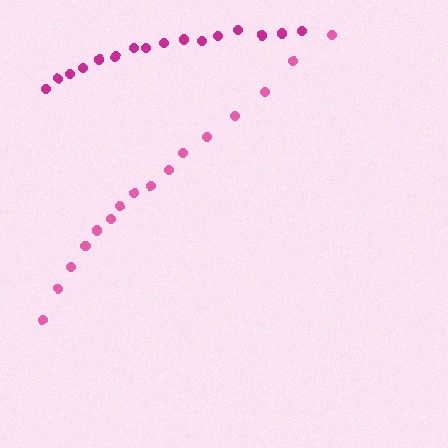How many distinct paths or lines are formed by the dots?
There are 2 distinct paths.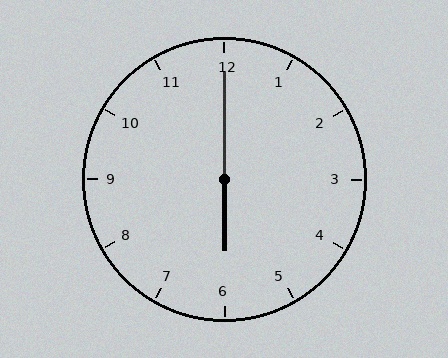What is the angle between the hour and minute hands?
Approximately 180 degrees.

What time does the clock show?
6:00.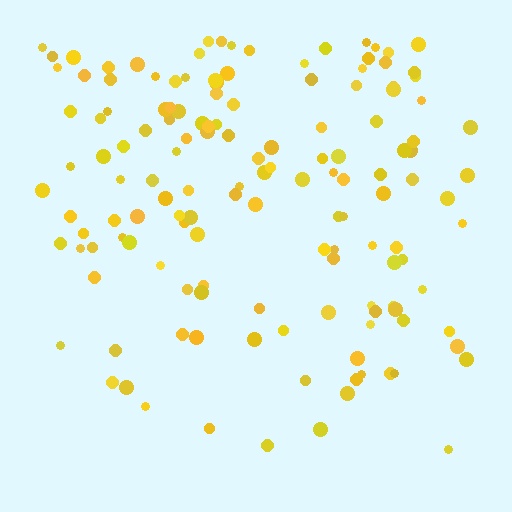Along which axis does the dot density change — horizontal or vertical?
Vertical.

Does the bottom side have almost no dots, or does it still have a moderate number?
Still a moderate number, just noticeably fewer than the top.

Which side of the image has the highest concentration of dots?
The top.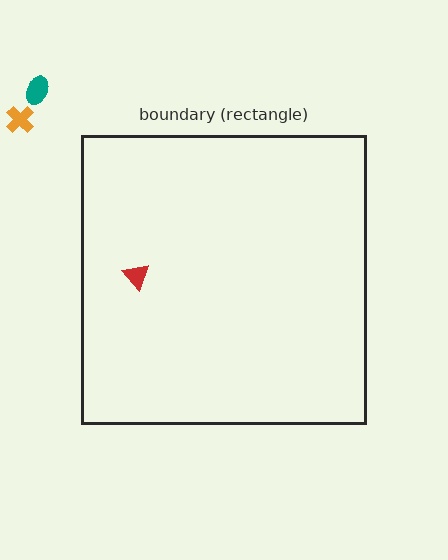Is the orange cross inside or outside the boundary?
Outside.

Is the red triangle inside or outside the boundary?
Inside.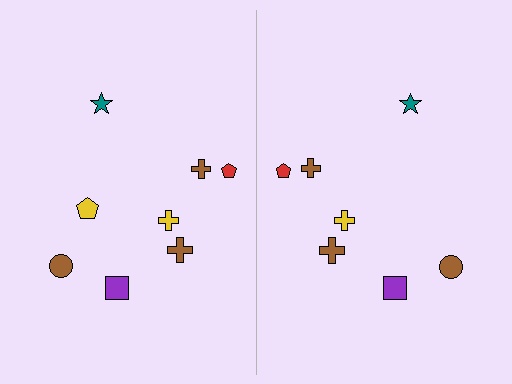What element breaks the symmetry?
A yellow pentagon is missing from the right side.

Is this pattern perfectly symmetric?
No, the pattern is not perfectly symmetric. A yellow pentagon is missing from the right side.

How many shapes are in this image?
There are 15 shapes in this image.